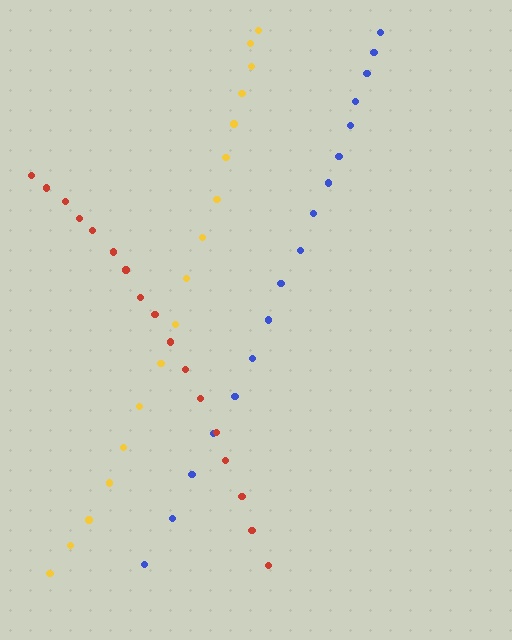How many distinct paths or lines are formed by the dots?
There are 3 distinct paths.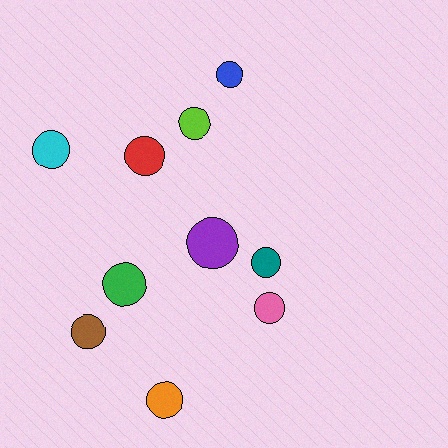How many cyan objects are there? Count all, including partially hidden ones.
There is 1 cyan object.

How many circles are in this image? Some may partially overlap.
There are 10 circles.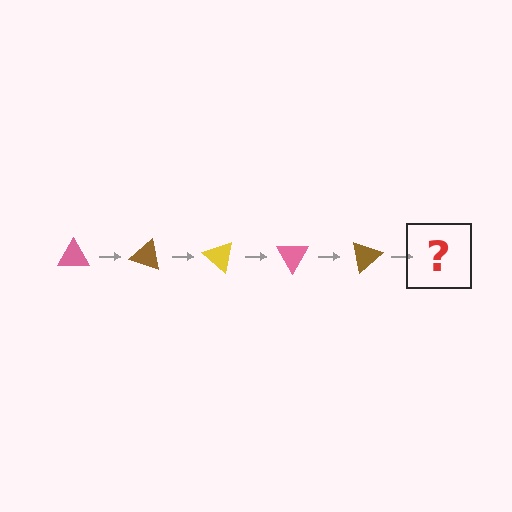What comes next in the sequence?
The next element should be a yellow triangle, rotated 100 degrees from the start.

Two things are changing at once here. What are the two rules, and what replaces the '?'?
The two rules are that it rotates 20 degrees each step and the color cycles through pink, brown, and yellow. The '?' should be a yellow triangle, rotated 100 degrees from the start.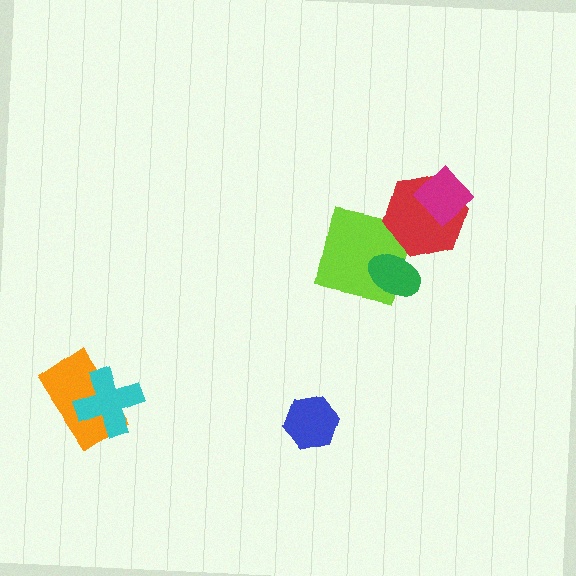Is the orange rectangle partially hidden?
Yes, it is partially covered by another shape.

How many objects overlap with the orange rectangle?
1 object overlaps with the orange rectangle.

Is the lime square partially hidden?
Yes, it is partially covered by another shape.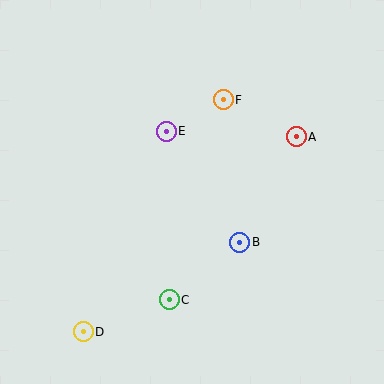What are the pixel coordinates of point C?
Point C is at (169, 300).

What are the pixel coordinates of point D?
Point D is at (83, 332).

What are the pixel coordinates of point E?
Point E is at (166, 131).